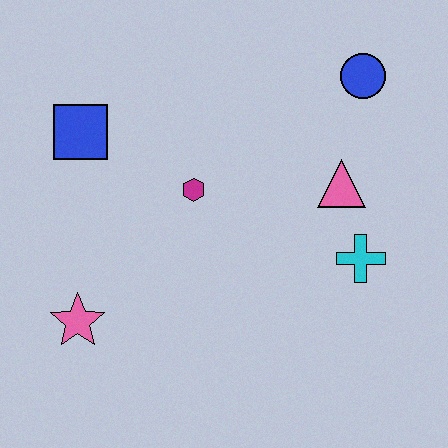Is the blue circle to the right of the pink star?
Yes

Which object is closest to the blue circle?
The pink triangle is closest to the blue circle.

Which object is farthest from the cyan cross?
The blue square is farthest from the cyan cross.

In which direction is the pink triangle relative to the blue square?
The pink triangle is to the right of the blue square.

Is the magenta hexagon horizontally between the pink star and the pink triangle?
Yes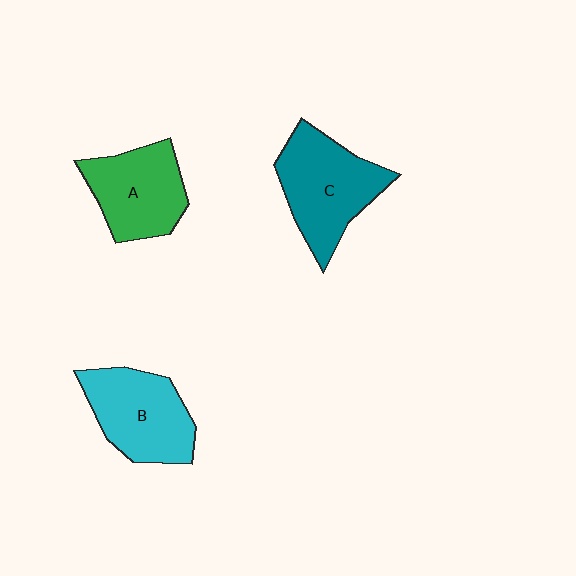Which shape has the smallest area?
Shape A (green).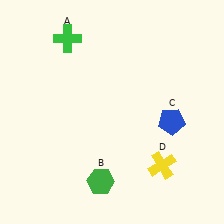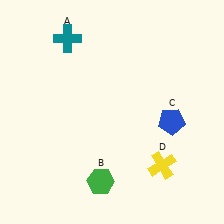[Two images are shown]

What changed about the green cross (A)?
In Image 1, A is green. In Image 2, it changed to teal.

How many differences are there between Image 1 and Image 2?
There is 1 difference between the two images.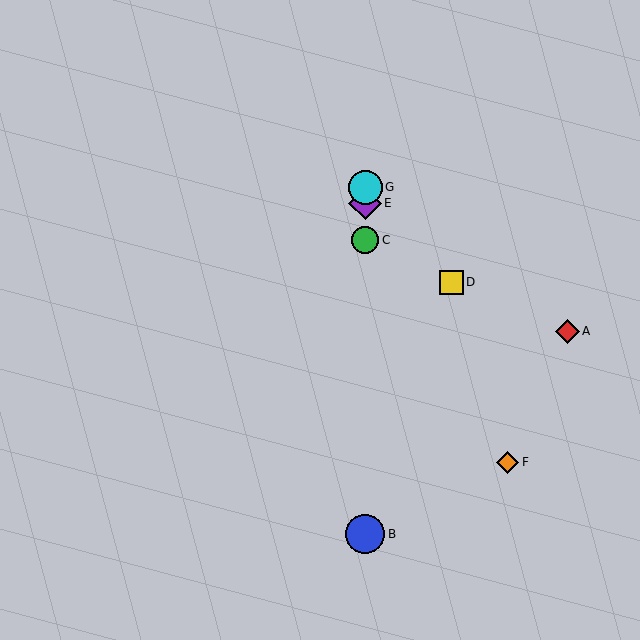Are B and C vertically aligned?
Yes, both are at x≈365.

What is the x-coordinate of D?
Object D is at x≈452.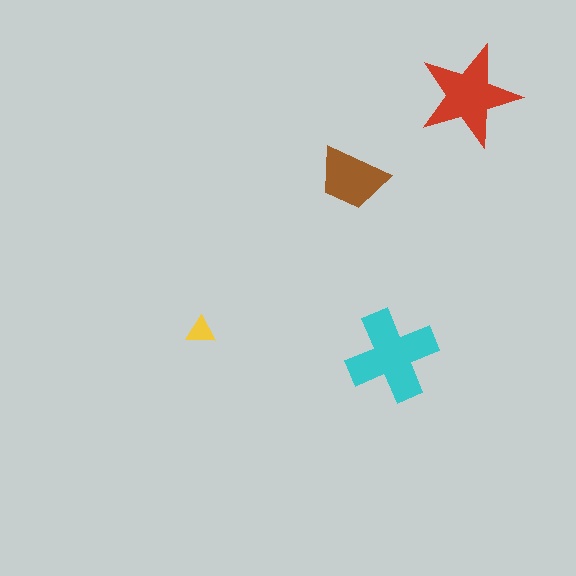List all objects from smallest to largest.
The yellow triangle, the brown trapezoid, the red star, the cyan cross.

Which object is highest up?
The red star is topmost.